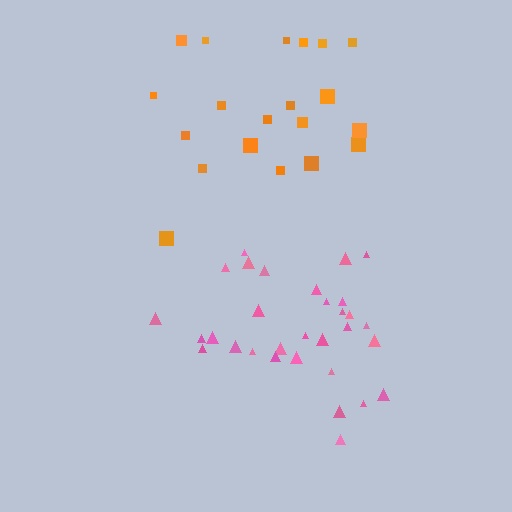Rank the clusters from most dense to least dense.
pink, orange.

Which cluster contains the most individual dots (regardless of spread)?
Pink (31).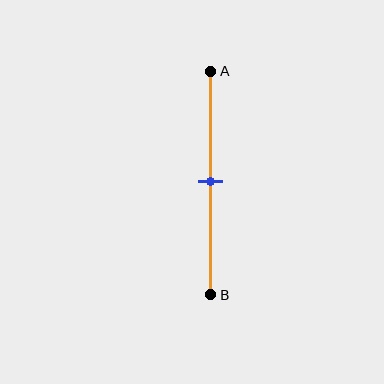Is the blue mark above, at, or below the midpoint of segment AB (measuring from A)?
The blue mark is approximately at the midpoint of segment AB.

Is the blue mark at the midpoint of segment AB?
Yes, the mark is approximately at the midpoint.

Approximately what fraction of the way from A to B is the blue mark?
The blue mark is approximately 50% of the way from A to B.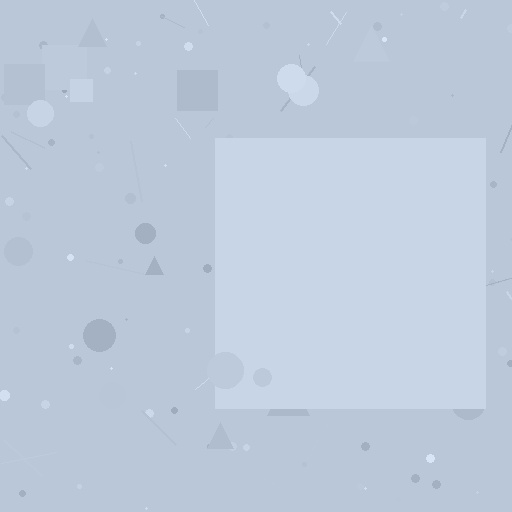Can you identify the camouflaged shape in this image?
The camouflaged shape is a square.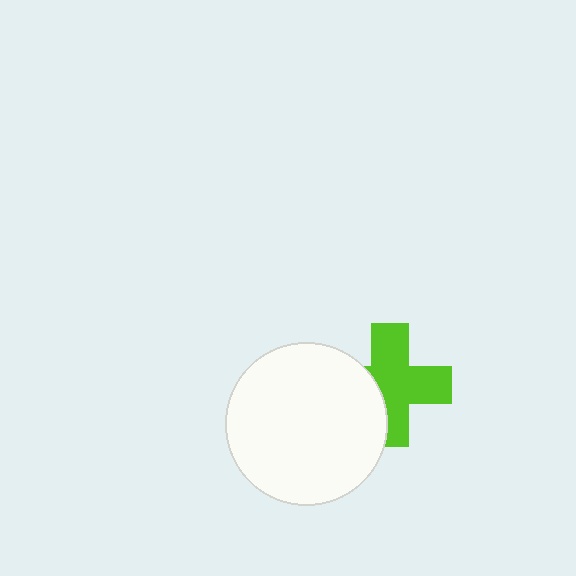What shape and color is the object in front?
The object in front is a white circle.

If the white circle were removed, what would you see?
You would see the complete lime cross.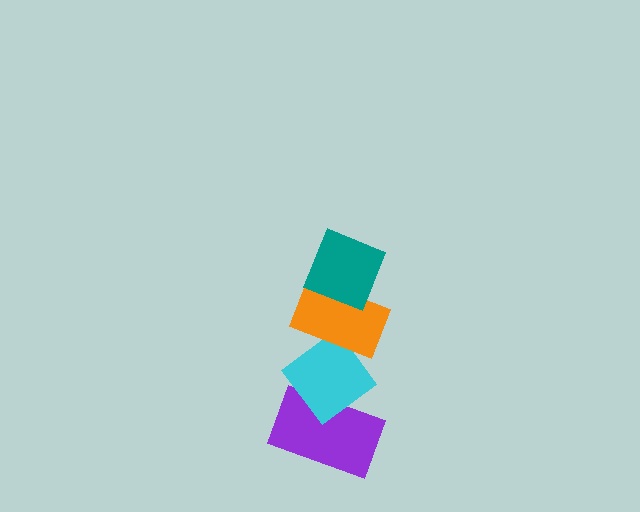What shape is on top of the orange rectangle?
The teal diamond is on top of the orange rectangle.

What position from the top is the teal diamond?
The teal diamond is 1st from the top.